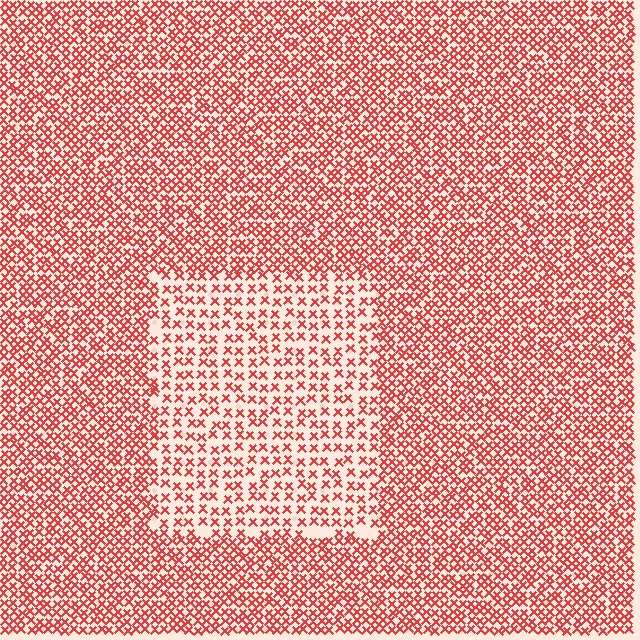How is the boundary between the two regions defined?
The boundary is defined by a change in element density (approximately 1.9x ratio). All elements are the same color, size, and shape.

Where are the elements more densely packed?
The elements are more densely packed outside the rectangle boundary.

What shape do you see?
I see a rectangle.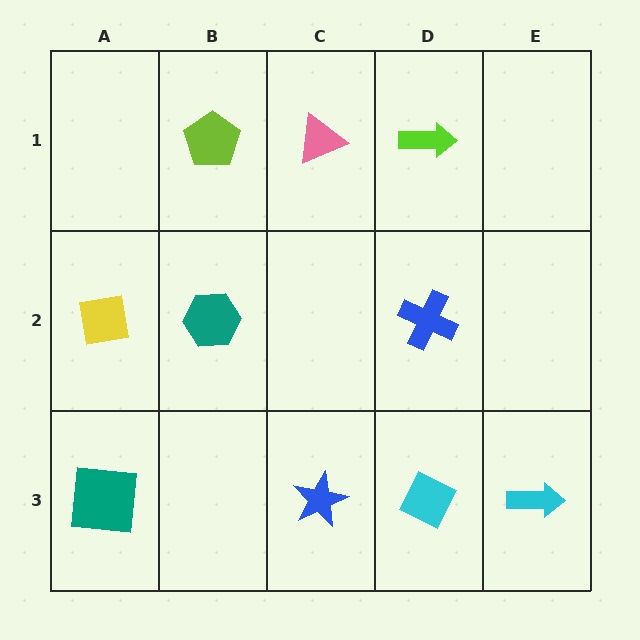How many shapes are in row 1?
3 shapes.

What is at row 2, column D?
A blue cross.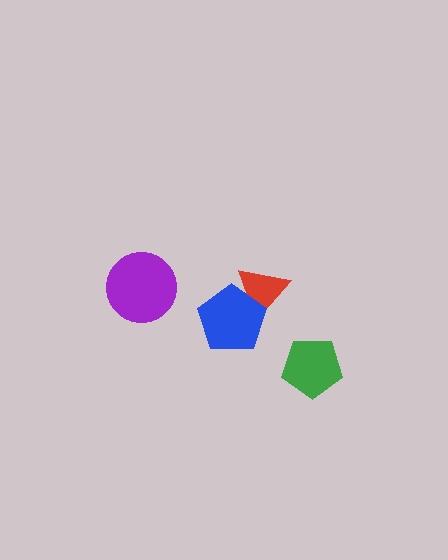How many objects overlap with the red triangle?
1 object overlaps with the red triangle.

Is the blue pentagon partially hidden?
No, no other shape covers it.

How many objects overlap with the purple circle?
0 objects overlap with the purple circle.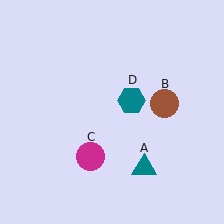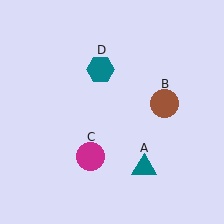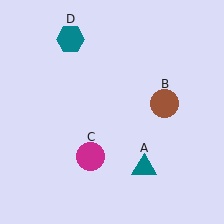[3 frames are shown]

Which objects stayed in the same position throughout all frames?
Teal triangle (object A) and brown circle (object B) and magenta circle (object C) remained stationary.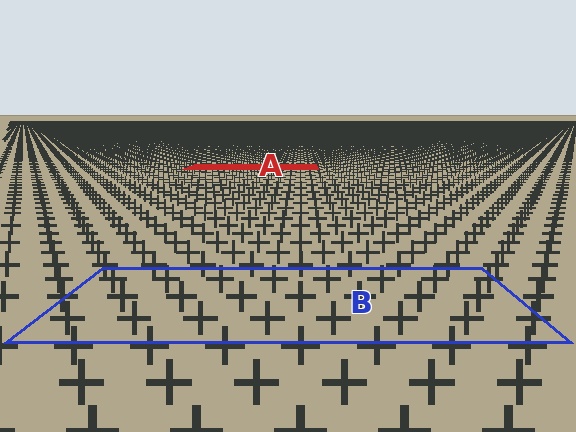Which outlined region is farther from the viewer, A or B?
Region A is farther from the viewer — the texture elements inside it appear smaller and more densely packed.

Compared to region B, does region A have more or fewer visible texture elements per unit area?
Region A has more texture elements per unit area — they are packed more densely because it is farther away.